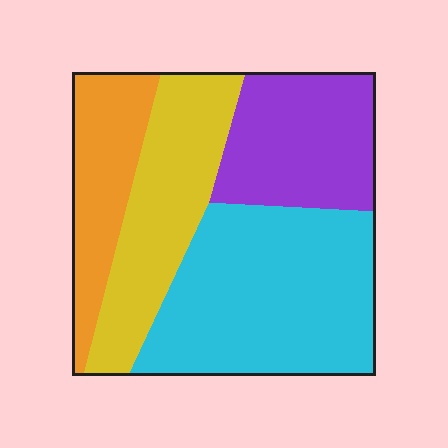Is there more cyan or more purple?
Cyan.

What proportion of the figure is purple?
Purple covers around 20% of the figure.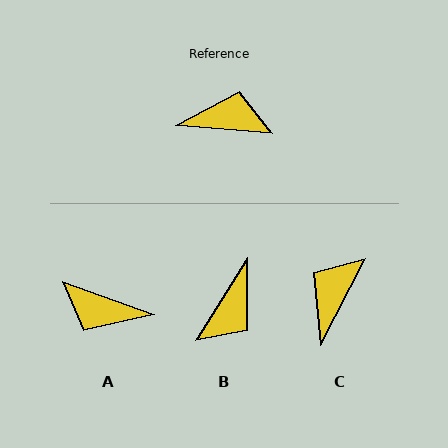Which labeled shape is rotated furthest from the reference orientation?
A, about 165 degrees away.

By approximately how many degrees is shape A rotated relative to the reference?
Approximately 165 degrees counter-clockwise.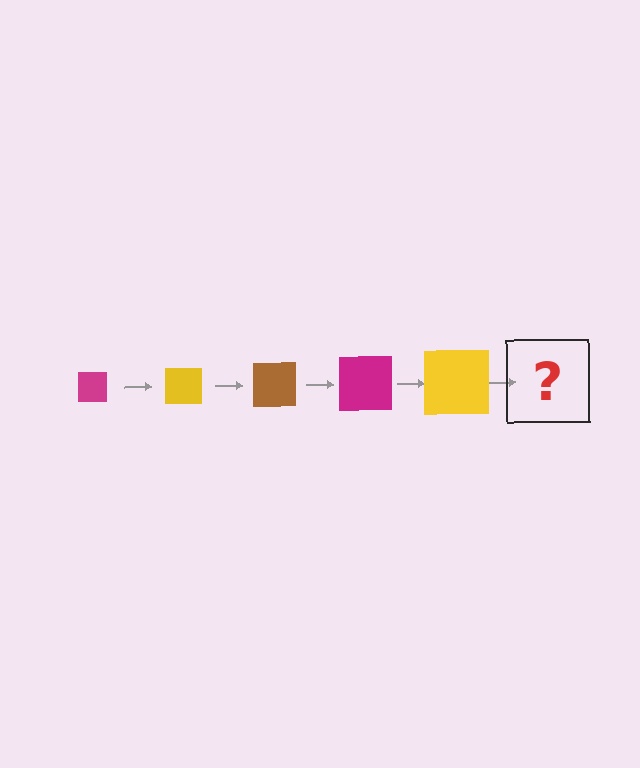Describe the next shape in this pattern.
It should be a brown square, larger than the previous one.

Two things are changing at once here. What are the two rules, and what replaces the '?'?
The two rules are that the square grows larger each step and the color cycles through magenta, yellow, and brown. The '?' should be a brown square, larger than the previous one.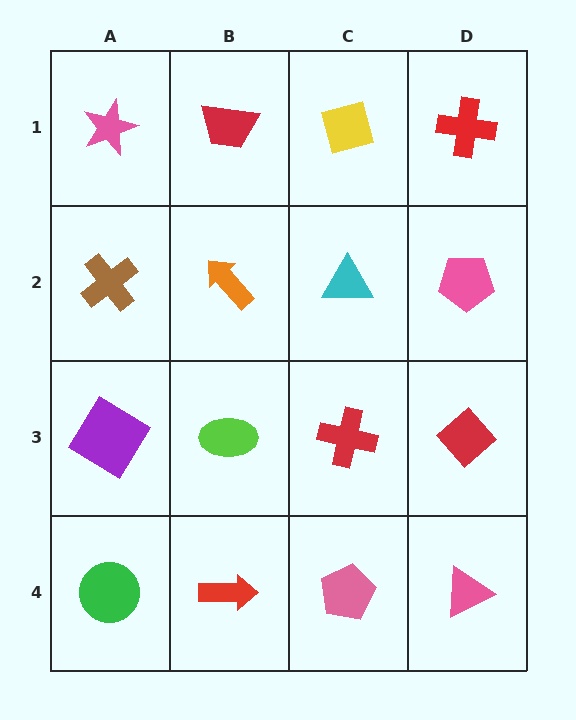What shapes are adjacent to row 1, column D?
A pink pentagon (row 2, column D), a yellow diamond (row 1, column C).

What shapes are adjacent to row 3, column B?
An orange arrow (row 2, column B), a red arrow (row 4, column B), a purple diamond (row 3, column A), a red cross (row 3, column C).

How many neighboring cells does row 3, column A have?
3.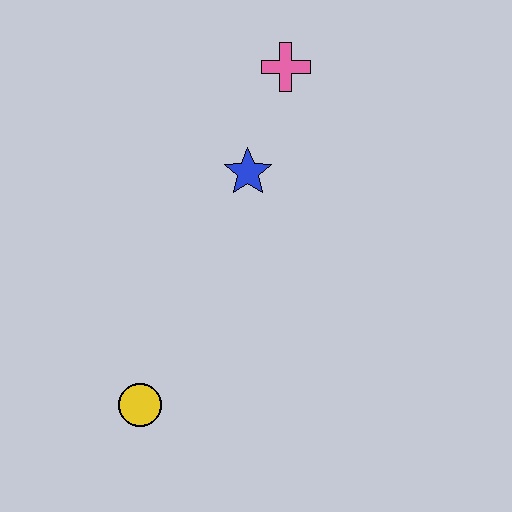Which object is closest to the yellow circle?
The blue star is closest to the yellow circle.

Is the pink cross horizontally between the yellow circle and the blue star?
No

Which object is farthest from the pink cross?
The yellow circle is farthest from the pink cross.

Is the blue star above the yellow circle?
Yes